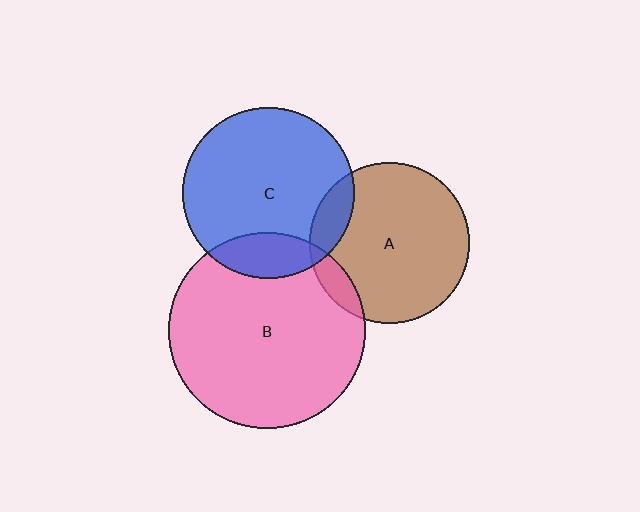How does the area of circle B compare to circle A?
Approximately 1.5 times.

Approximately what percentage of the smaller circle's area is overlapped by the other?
Approximately 10%.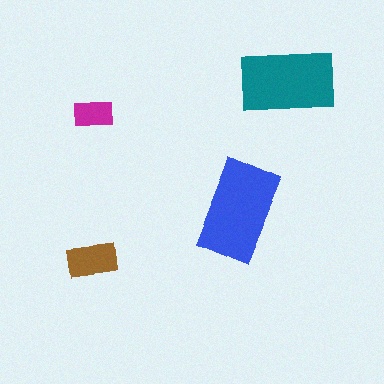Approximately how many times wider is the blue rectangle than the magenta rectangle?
About 2.5 times wider.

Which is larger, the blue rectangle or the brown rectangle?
The blue one.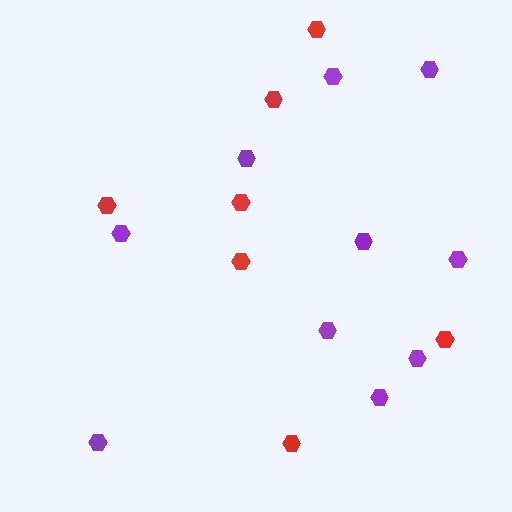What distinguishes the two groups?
There are 2 groups: one group of red hexagons (7) and one group of purple hexagons (10).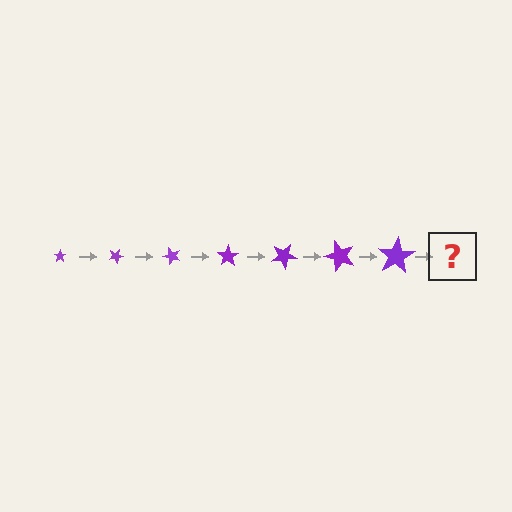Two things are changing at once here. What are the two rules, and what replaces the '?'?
The two rules are that the star grows larger each step and it rotates 25 degrees each step. The '?' should be a star, larger than the previous one and rotated 175 degrees from the start.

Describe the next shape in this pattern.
It should be a star, larger than the previous one and rotated 175 degrees from the start.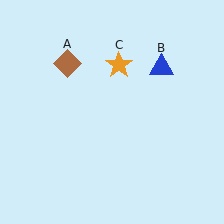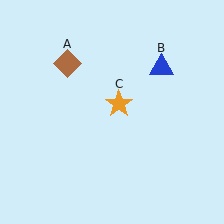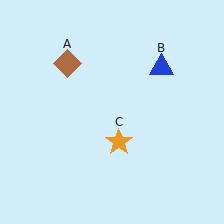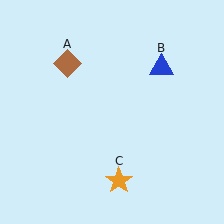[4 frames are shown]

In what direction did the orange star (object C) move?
The orange star (object C) moved down.